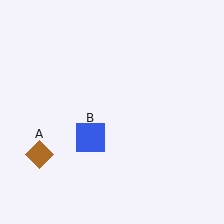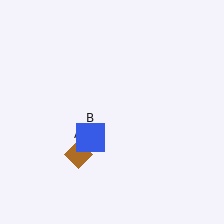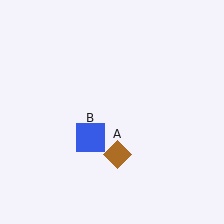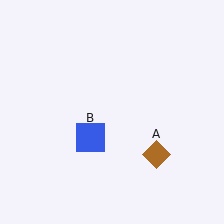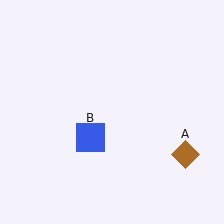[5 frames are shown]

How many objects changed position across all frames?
1 object changed position: brown diamond (object A).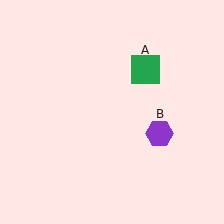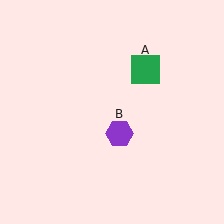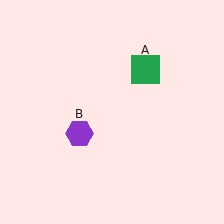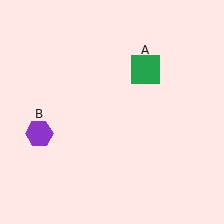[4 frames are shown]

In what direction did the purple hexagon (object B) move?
The purple hexagon (object B) moved left.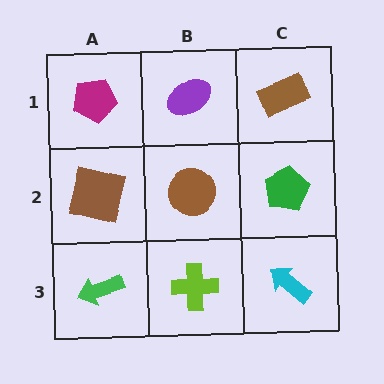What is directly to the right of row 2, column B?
A green pentagon.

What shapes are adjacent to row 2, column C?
A brown rectangle (row 1, column C), a cyan arrow (row 3, column C), a brown circle (row 2, column B).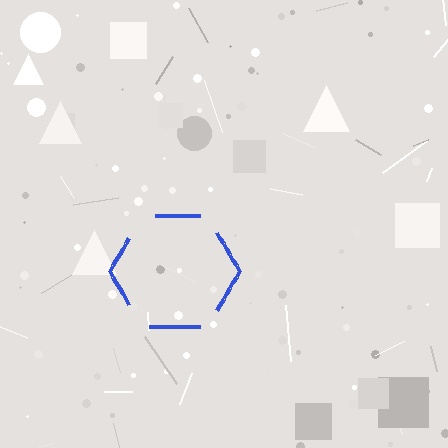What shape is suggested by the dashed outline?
The dashed outline suggests a hexagon.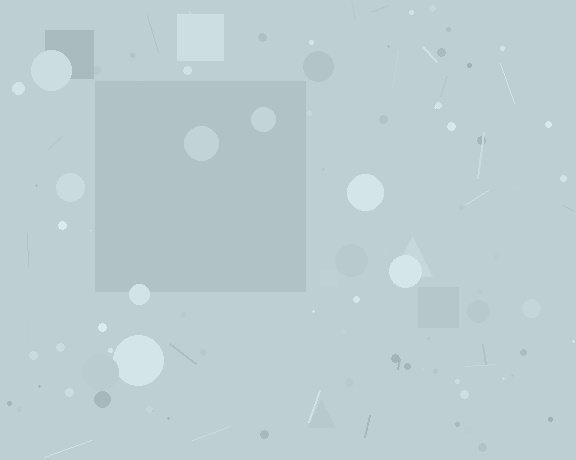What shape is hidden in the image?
A square is hidden in the image.